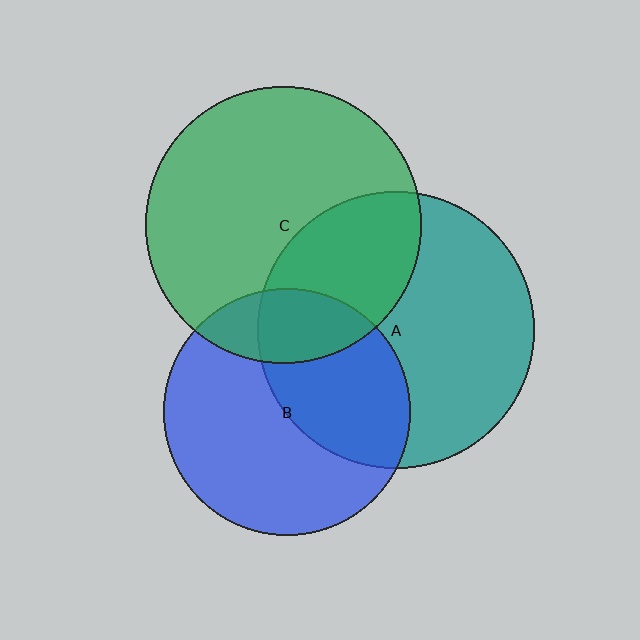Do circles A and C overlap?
Yes.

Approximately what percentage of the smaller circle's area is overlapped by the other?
Approximately 35%.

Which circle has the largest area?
Circle A (teal).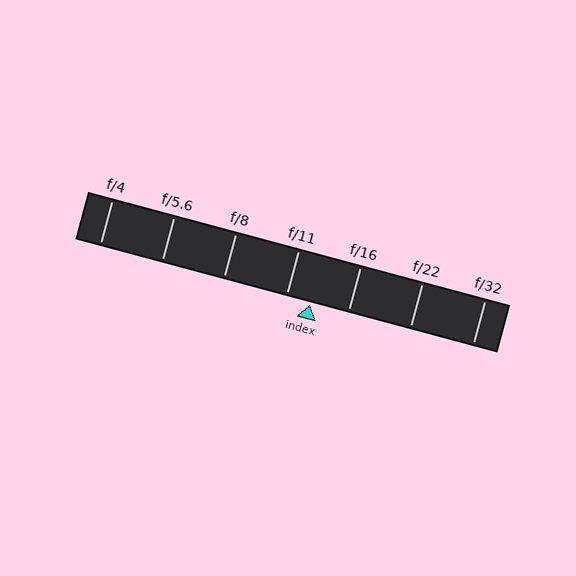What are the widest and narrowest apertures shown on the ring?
The widest aperture shown is f/4 and the narrowest is f/32.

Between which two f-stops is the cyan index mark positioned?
The index mark is between f/11 and f/16.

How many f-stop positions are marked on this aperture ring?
There are 7 f-stop positions marked.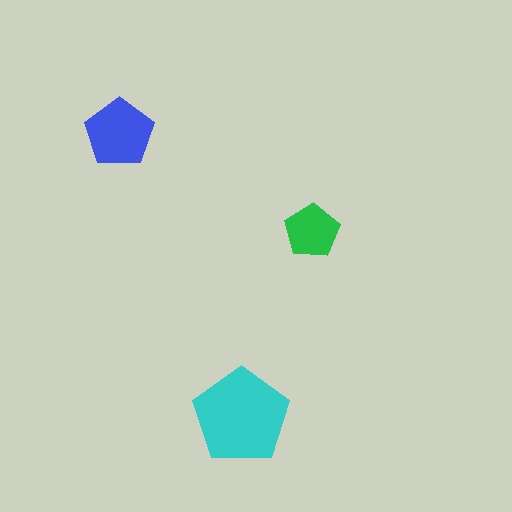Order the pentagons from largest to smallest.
the cyan one, the blue one, the green one.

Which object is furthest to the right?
The green pentagon is rightmost.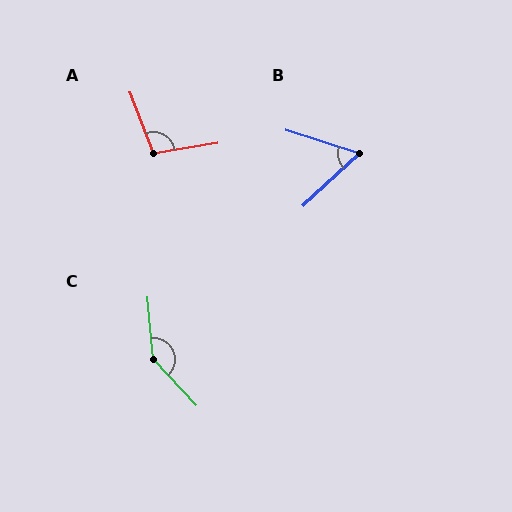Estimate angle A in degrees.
Approximately 102 degrees.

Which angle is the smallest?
B, at approximately 61 degrees.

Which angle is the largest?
C, at approximately 142 degrees.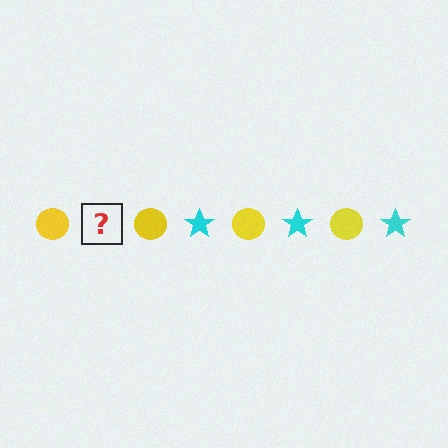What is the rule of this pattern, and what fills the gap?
The rule is that the pattern alternates between yellow circle and cyan star. The gap should be filled with a cyan star.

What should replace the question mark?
The question mark should be replaced with a cyan star.